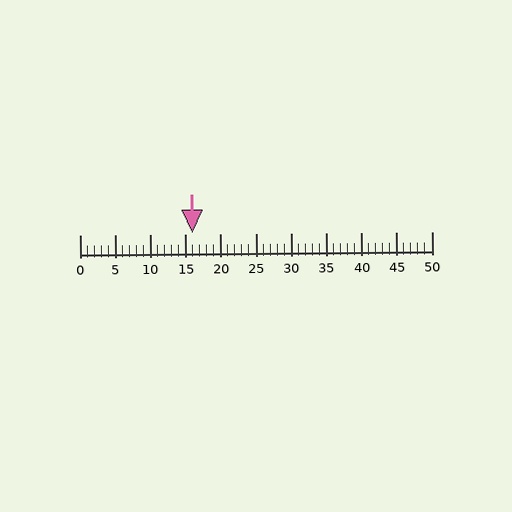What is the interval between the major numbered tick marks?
The major tick marks are spaced 5 units apart.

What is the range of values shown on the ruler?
The ruler shows values from 0 to 50.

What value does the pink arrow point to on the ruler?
The pink arrow points to approximately 16.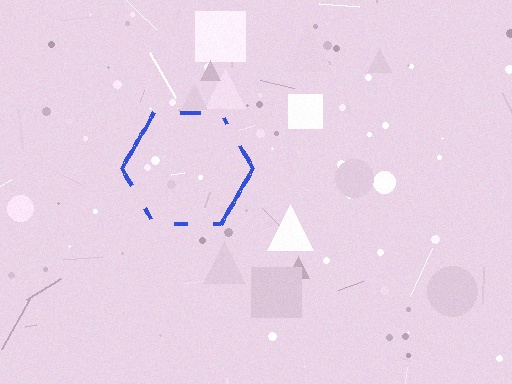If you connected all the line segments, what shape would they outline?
They would outline a hexagon.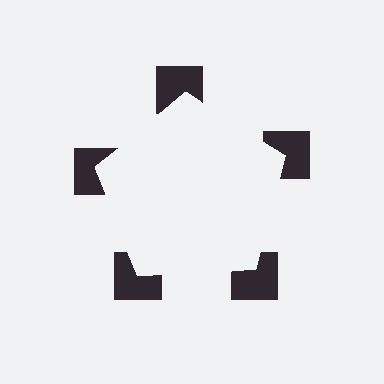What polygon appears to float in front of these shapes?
An illusory pentagon — its edges are inferred from the aligned wedge cuts in the notched squares, not physically drawn.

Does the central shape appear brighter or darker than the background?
It typically appears slightly brighter than the background, even though no actual brightness change is drawn.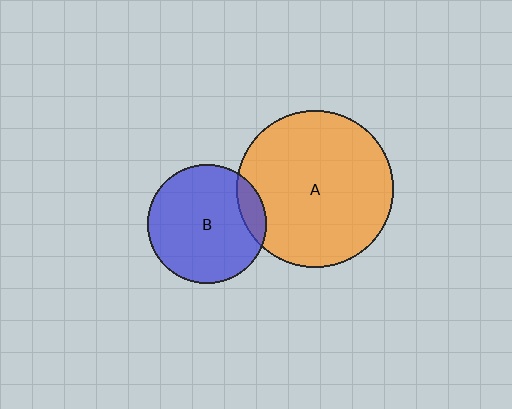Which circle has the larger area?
Circle A (orange).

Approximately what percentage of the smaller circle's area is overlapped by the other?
Approximately 10%.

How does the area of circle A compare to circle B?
Approximately 1.7 times.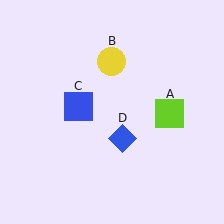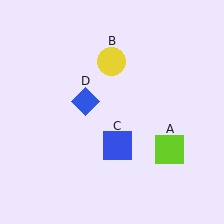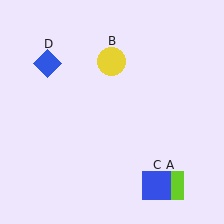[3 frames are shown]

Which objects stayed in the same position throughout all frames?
Yellow circle (object B) remained stationary.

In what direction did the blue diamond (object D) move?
The blue diamond (object D) moved up and to the left.